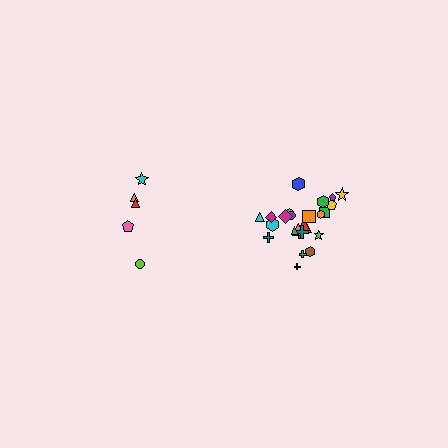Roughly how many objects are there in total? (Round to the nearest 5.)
Roughly 30 objects in total.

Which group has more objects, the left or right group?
The right group.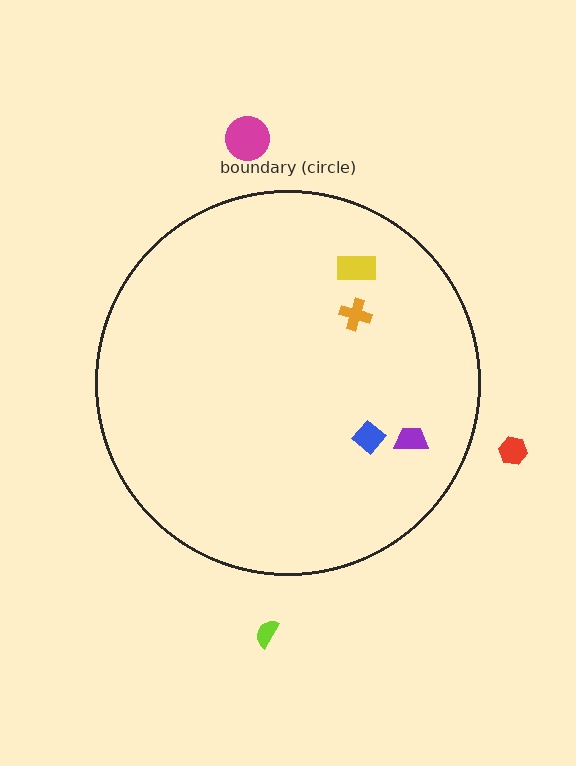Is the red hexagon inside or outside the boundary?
Outside.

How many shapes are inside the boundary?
4 inside, 3 outside.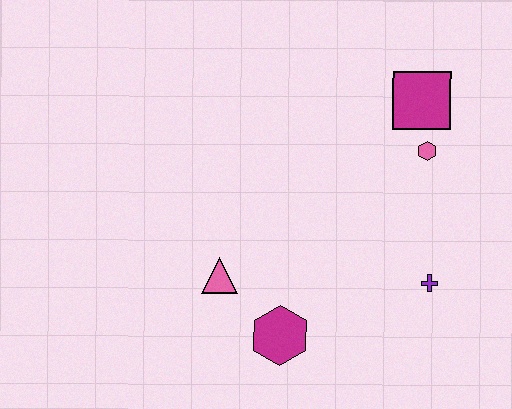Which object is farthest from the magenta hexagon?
The magenta square is farthest from the magenta hexagon.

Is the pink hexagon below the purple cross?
No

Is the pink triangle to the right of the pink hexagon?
No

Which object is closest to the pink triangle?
The magenta hexagon is closest to the pink triangle.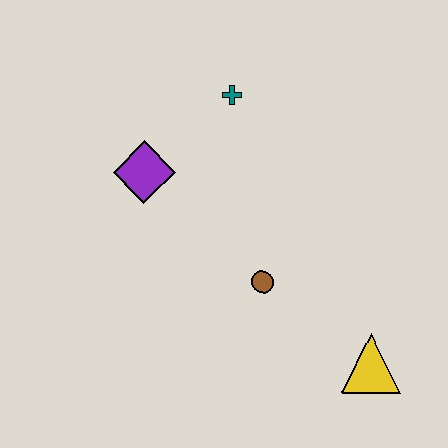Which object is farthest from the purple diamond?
The yellow triangle is farthest from the purple diamond.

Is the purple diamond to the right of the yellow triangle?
No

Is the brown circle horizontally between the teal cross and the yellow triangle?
Yes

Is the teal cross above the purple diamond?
Yes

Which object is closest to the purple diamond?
The teal cross is closest to the purple diamond.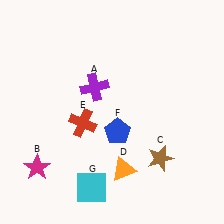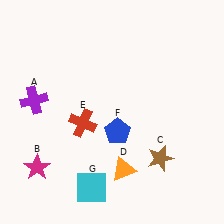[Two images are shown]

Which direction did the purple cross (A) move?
The purple cross (A) moved left.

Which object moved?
The purple cross (A) moved left.